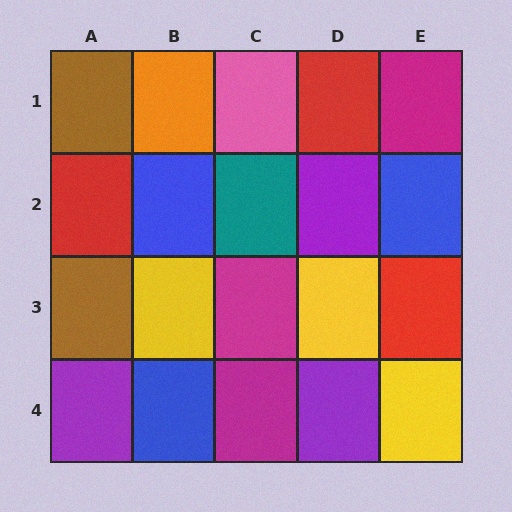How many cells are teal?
1 cell is teal.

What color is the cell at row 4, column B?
Blue.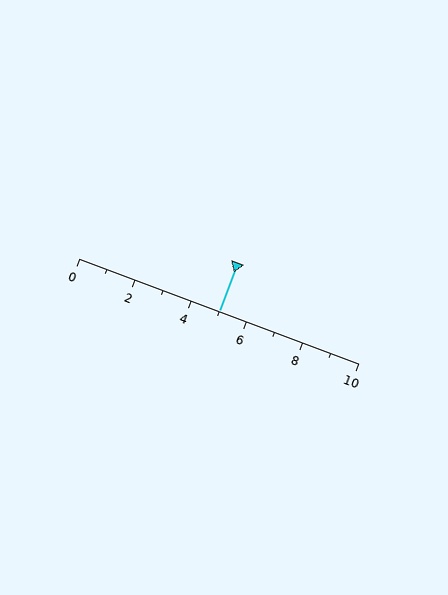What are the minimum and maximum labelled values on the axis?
The axis runs from 0 to 10.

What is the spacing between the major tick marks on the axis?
The major ticks are spaced 2 apart.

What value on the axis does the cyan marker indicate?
The marker indicates approximately 5.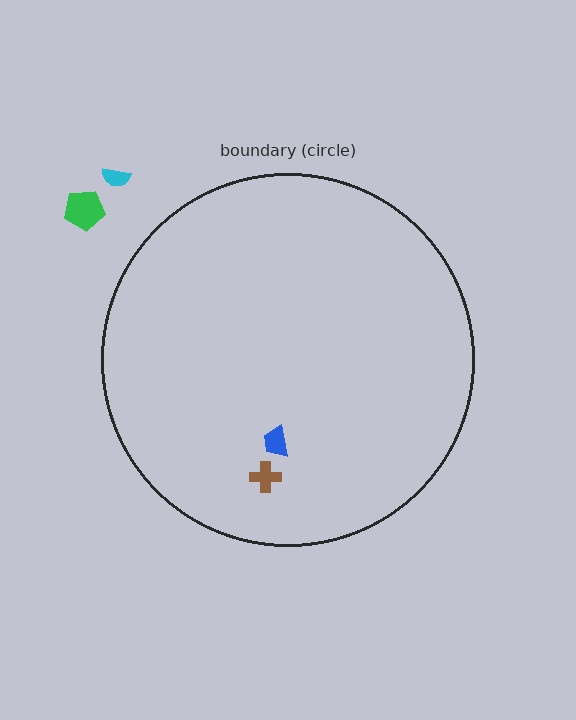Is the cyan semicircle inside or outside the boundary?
Outside.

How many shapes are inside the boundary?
2 inside, 2 outside.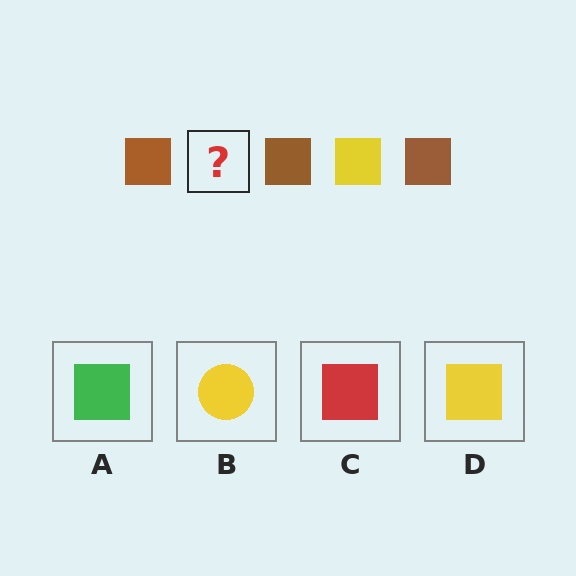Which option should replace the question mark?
Option D.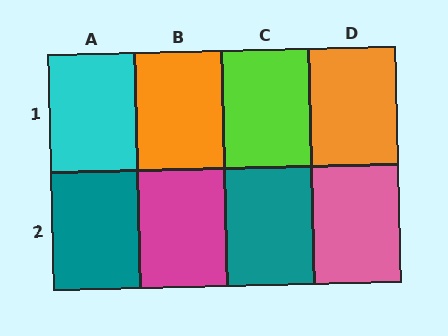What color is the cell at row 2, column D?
Pink.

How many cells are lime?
1 cell is lime.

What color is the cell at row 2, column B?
Magenta.